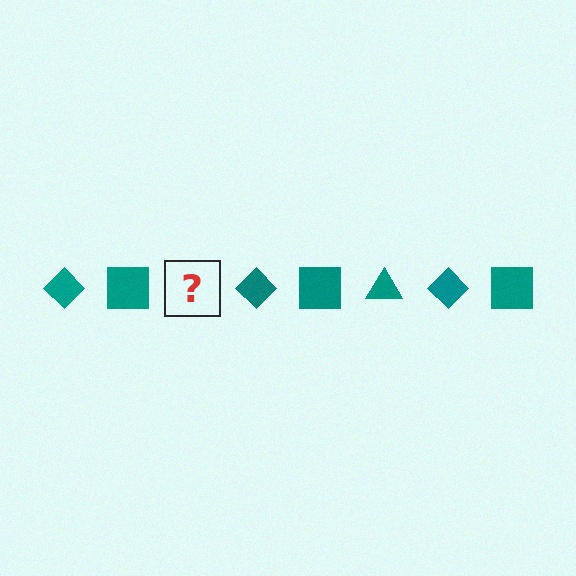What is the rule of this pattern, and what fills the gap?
The rule is that the pattern cycles through diamond, square, triangle shapes in teal. The gap should be filled with a teal triangle.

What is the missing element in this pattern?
The missing element is a teal triangle.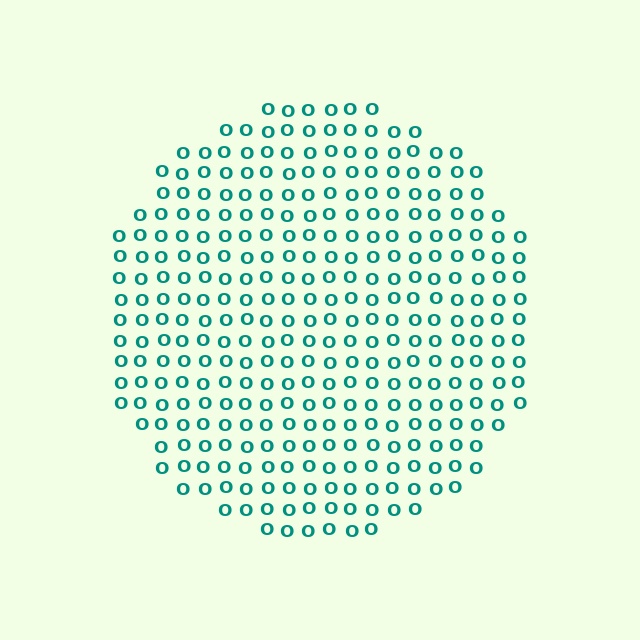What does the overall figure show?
The overall figure shows a circle.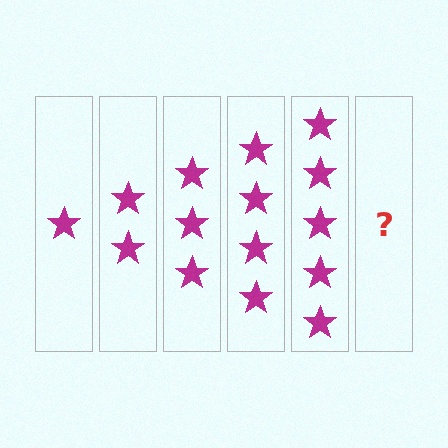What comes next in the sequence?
The next element should be 6 stars.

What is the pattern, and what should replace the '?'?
The pattern is that each step adds one more star. The '?' should be 6 stars.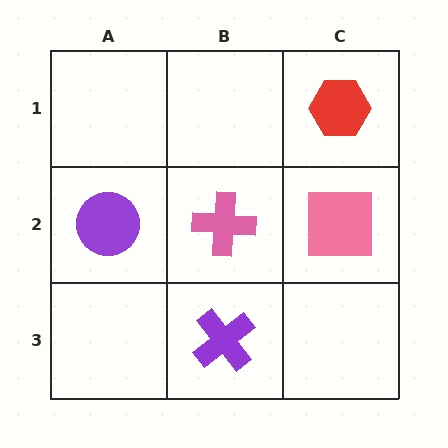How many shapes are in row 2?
3 shapes.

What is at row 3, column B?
A purple cross.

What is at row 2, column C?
A pink square.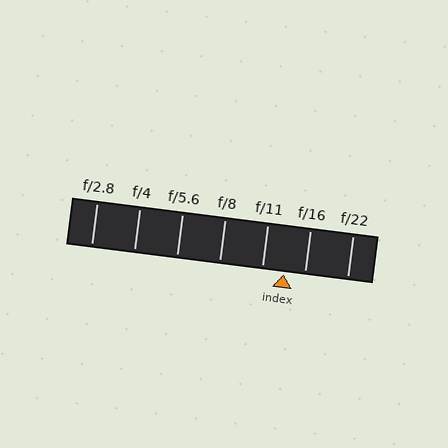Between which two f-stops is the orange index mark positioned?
The index mark is between f/11 and f/16.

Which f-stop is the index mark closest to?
The index mark is closest to f/16.